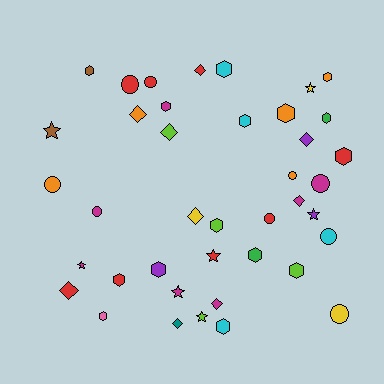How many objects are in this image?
There are 40 objects.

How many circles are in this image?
There are 9 circles.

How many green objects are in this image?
There are 2 green objects.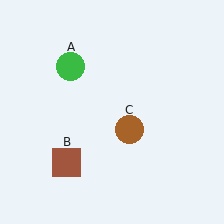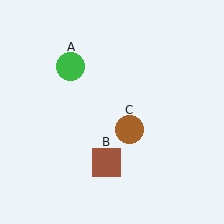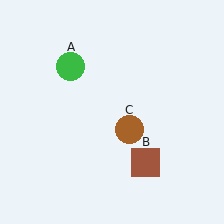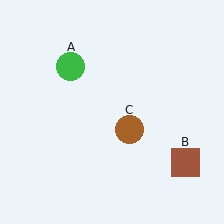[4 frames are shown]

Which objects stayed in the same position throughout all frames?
Green circle (object A) and brown circle (object C) remained stationary.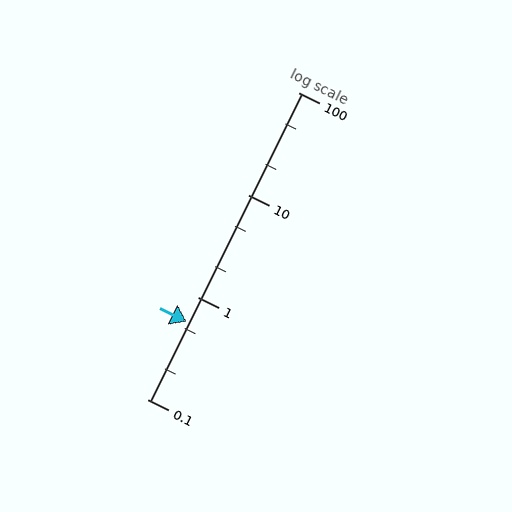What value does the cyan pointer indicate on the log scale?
The pointer indicates approximately 0.57.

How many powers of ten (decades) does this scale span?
The scale spans 3 decades, from 0.1 to 100.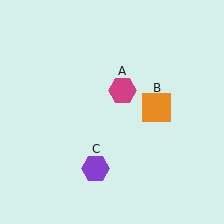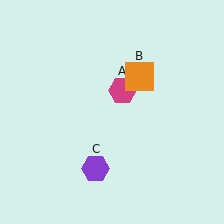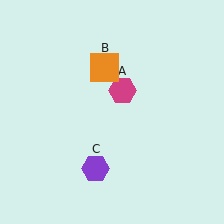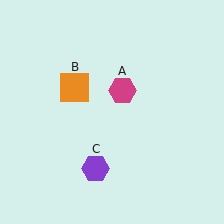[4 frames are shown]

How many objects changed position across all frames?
1 object changed position: orange square (object B).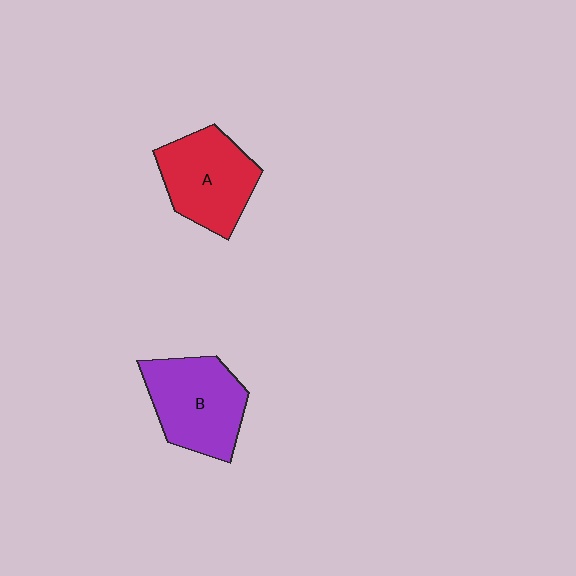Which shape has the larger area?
Shape B (purple).